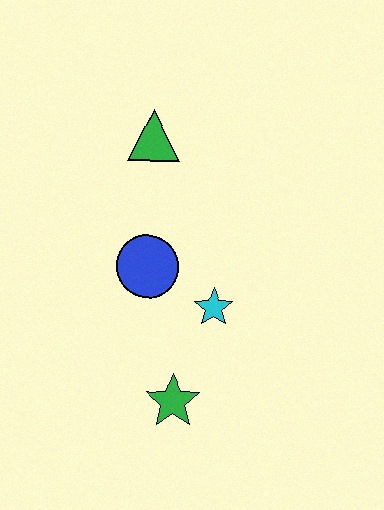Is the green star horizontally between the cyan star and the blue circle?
Yes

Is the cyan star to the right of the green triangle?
Yes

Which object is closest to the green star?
The cyan star is closest to the green star.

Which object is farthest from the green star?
The green triangle is farthest from the green star.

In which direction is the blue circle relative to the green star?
The blue circle is above the green star.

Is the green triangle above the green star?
Yes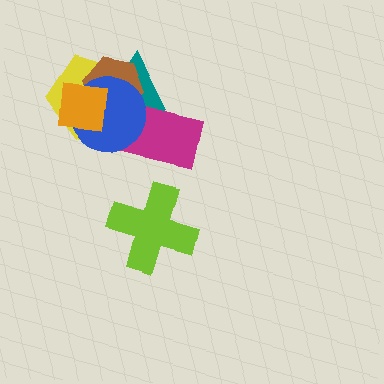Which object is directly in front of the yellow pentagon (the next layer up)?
The teal triangle is directly in front of the yellow pentagon.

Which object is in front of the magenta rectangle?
The blue circle is in front of the magenta rectangle.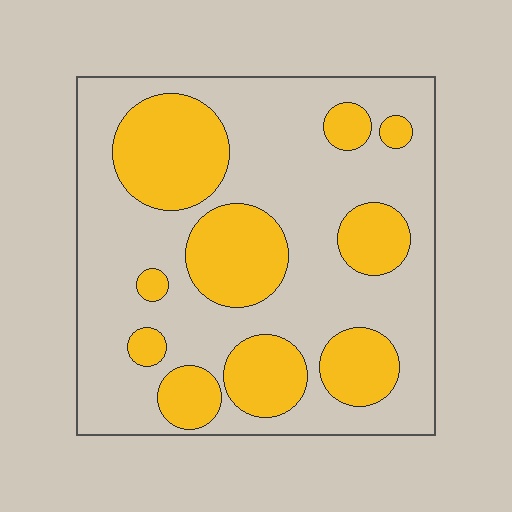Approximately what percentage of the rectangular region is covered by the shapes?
Approximately 35%.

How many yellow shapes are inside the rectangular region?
10.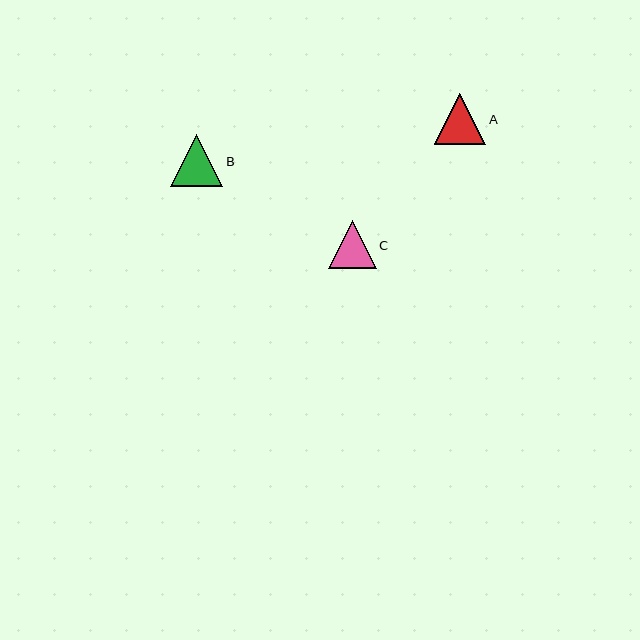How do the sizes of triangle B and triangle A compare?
Triangle B and triangle A are approximately the same size.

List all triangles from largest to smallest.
From largest to smallest: B, A, C.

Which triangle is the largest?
Triangle B is the largest with a size of approximately 52 pixels.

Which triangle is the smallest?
Triangle C is the smallest with a size of approximately 48 pixels.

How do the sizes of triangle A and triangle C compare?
Triangle A and triangle C are approximately the same size.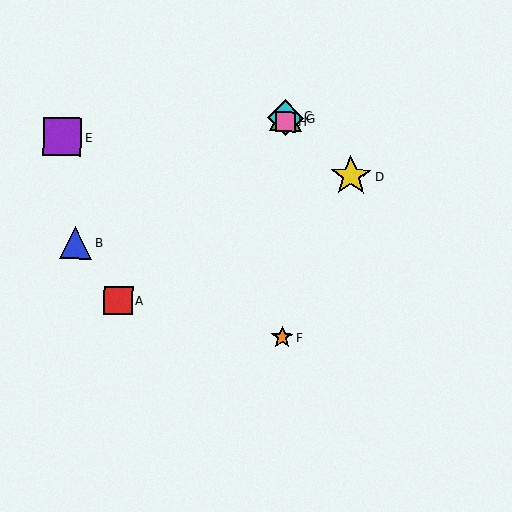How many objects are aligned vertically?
4 objects (C, F, G, H) are aligned vertically.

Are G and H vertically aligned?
Yes, both are at x≈285.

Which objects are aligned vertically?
Objects C, F, G, H are aligned vertically.